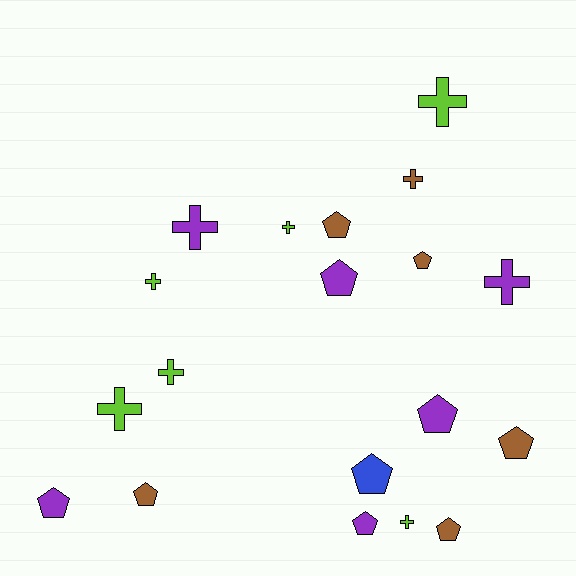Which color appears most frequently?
Brown, with 6 objects.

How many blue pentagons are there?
There is 1 blue pentagon.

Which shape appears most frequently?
Pentagon, with 10 objects.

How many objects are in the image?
There are 19 objects.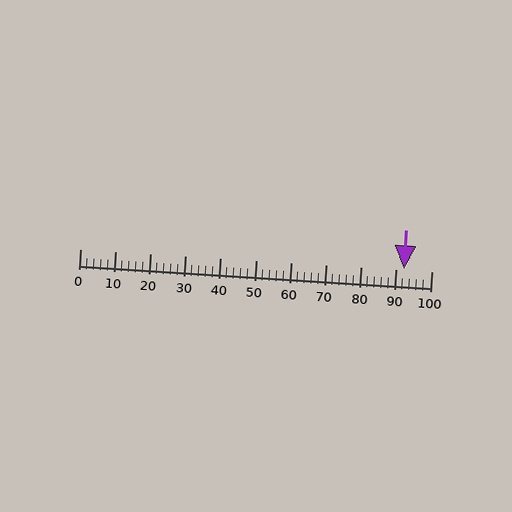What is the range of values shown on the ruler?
The ruler shows values from 0 to 100.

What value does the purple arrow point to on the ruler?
The purple arrow points to approximately 92.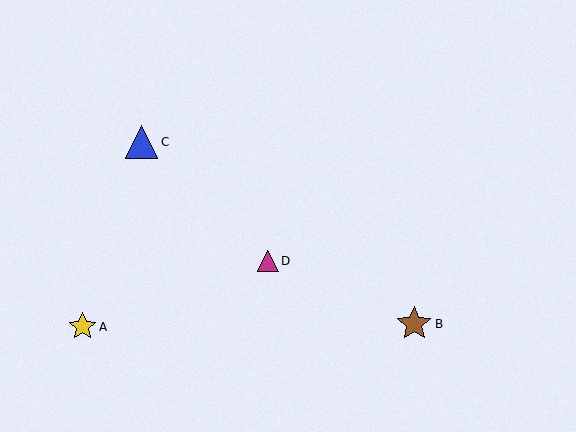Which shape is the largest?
The brown star (labeled B) is the largest.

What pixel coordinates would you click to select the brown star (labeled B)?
Click at (414, 324) to select the brown star B.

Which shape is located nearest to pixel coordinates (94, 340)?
The yellow star (labeled A) at (82, 327) is nearest to that location.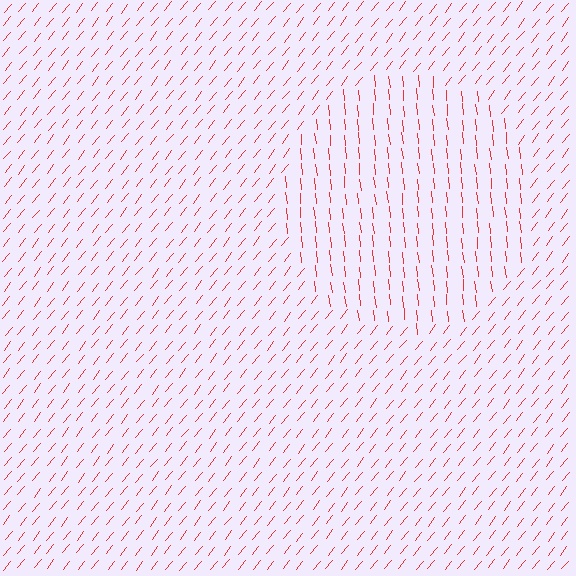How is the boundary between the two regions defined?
The boundary is defined purely by a change in line orientation (approximately 45 degrees difference). All lines are the same color and thickness.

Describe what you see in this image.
The image is filled with small red line segments. A circle region in the image has lines oriented differently from the surrounding lines, creating a visible texture boundary.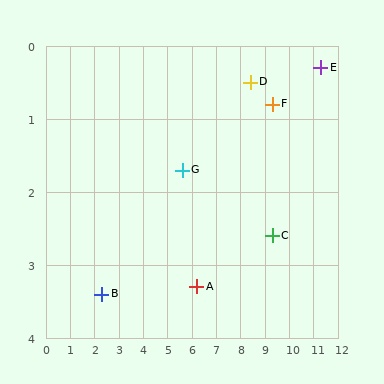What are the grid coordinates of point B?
Point B is at approximately (2.3, 3.4).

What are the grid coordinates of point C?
Point C is at approximately (9.3, 2.6).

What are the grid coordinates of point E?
Point E is at approximately (11.3, 0.3).